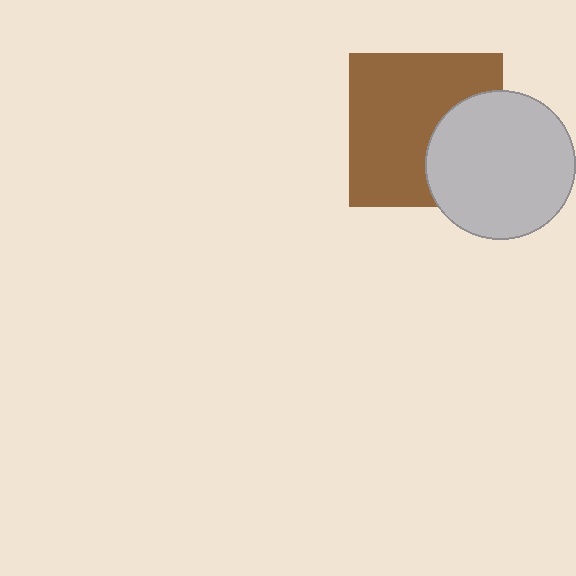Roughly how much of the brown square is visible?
Most of it is visible (roughly 67%).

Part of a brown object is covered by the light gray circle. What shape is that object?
It is a square.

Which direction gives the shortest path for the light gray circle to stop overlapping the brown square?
Moving right gives the shortest separation.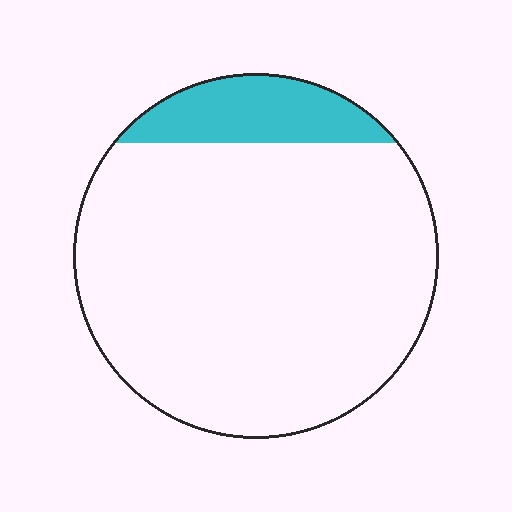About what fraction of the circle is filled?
About one eighth (1/8).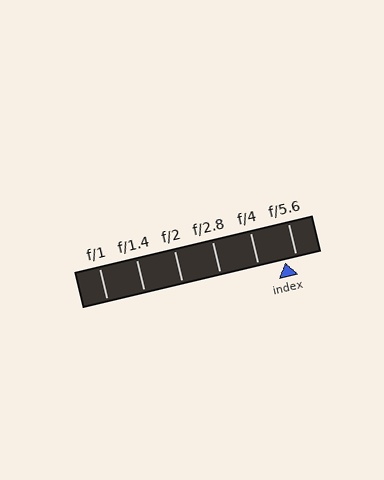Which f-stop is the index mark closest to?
The index mark is closest to f/5.6.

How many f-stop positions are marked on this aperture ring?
There are 6 f-stop positions marked.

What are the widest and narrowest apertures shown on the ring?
The widest aperture shown is f/1 and the narrowest is f/5.6.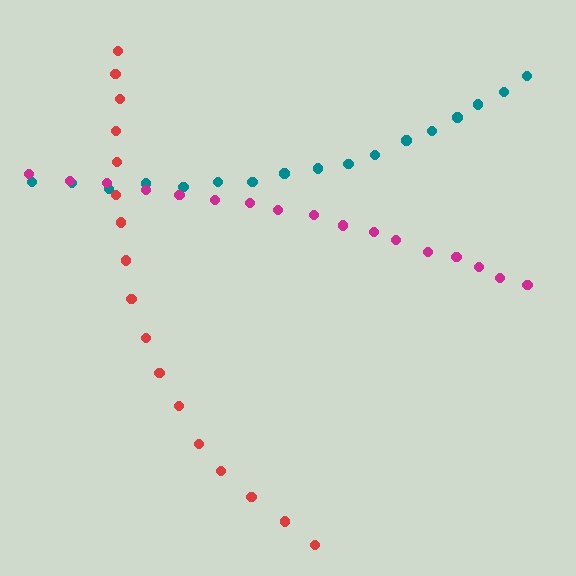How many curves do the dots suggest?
There are 3 distinct paths.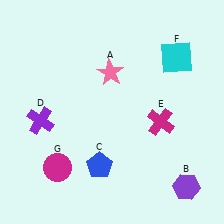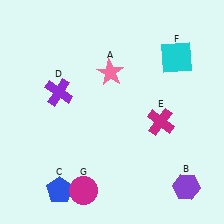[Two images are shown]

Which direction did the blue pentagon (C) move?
The blue pentagon (C) moved left.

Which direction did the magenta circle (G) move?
The magenta circle (G) moved right.